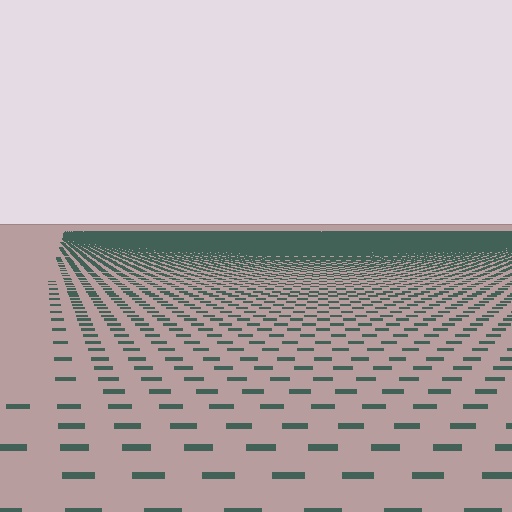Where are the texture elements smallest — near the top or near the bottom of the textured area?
Near the top.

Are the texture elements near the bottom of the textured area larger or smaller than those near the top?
Larger. Near the bottom, elements are closer to the viewer and appear at a bigger on-screen size.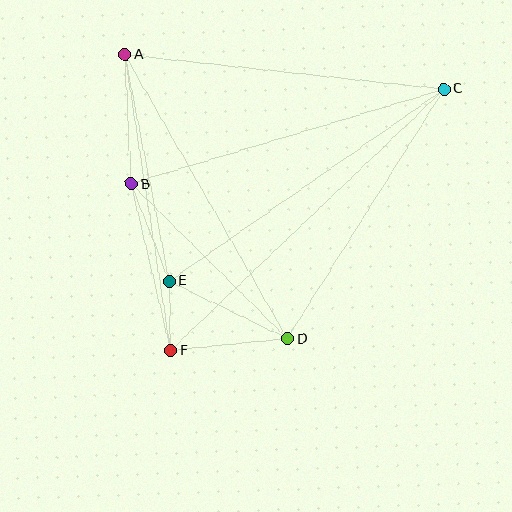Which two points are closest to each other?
Points E and F are closest to each other.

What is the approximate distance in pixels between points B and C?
The distance between B and C is approximately 327 pixels.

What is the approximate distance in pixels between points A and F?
The distance between A and F is approximately 300 pixels.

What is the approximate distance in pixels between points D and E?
The distance between D and E is approximately 132 pixels.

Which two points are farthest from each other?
Points C and F are farthest from each other.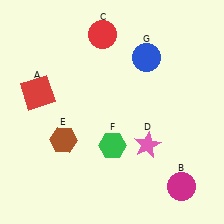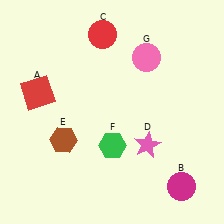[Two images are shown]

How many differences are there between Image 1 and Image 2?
There is 1 difference between the two images.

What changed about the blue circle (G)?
In Image 1, G is blue. In Image 2, it changed to pink.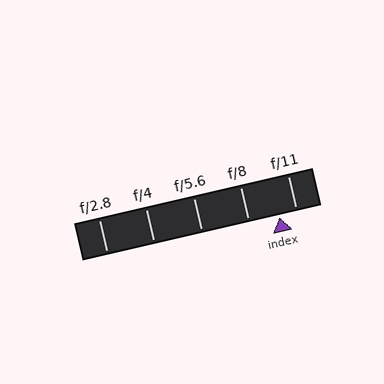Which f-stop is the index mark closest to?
The index mark is closest to f/11.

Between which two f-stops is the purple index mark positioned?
The index mark is between f/8 and f/11.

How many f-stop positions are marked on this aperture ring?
There are 5 f-stop positions marked.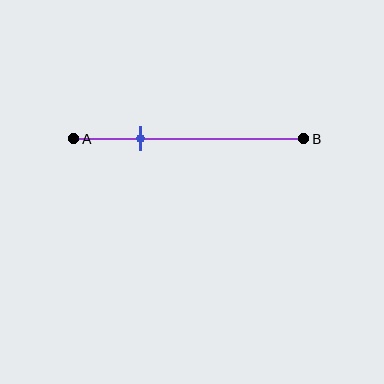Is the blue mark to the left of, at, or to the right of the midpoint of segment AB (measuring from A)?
The blue mark is to the left of the midpoint of segment AB.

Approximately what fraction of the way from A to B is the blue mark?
The blue mark is approximately 30% of the way from A to B.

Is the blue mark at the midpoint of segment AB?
No, the mark is at about 30% from A, not at the 50% midpoint.